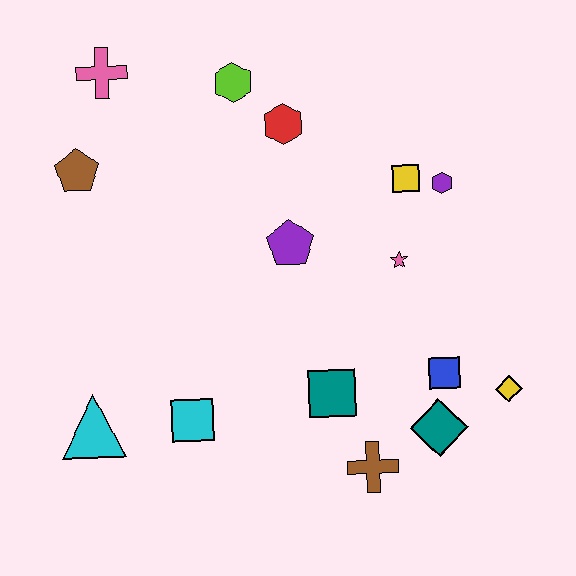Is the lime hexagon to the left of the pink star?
Yes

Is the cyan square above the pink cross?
No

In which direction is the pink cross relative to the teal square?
The pink cross is above the teal square.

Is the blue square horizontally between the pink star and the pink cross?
No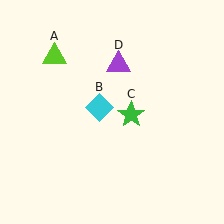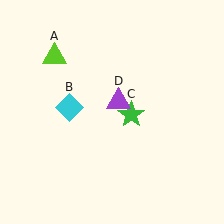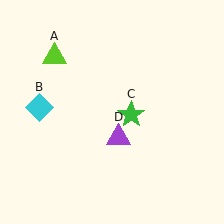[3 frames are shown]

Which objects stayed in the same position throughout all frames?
Lime triangle (object A) and green star (object C) remained stationary.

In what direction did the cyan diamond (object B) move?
The cyan diamond (object B) moved left.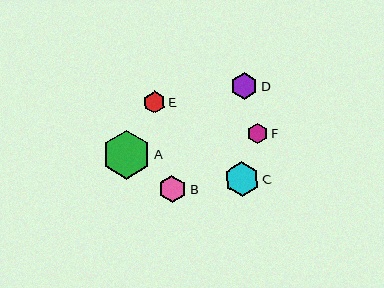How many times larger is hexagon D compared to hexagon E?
Hexagon D is approximately 1.2 times the size of hexagon E.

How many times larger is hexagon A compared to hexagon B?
Hexagon A is approximately 1.8 times the size of hexagon B.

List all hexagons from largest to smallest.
From largest to smallest: A, C, B, D, E, F.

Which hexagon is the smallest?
Hexagon F is the smallest with a size of approximately 21 pixels.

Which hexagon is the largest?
Hexagon A is the largest with a size of approximately 49 pixels.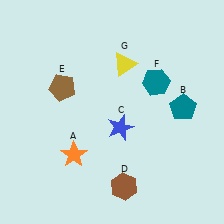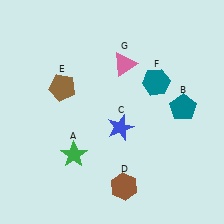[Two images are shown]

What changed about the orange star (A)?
In Image 1, A is orange. In Image 2, it changed to green.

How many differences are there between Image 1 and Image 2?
There are 2 differences between the two images.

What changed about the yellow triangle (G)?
In Image 1, G is yellow. In Image 2, it changed to pink.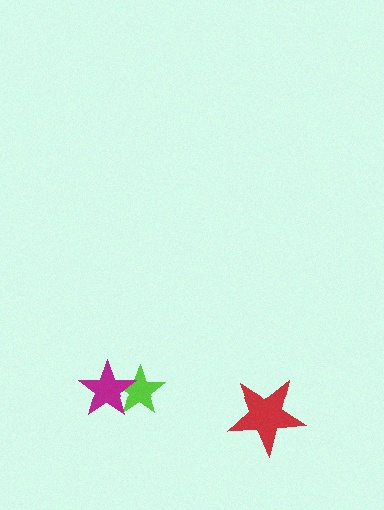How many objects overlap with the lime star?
1 object overlaps with the lime star.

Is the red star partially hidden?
No, no other shape covers it.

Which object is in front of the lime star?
The magenta star is in front of the lime star.